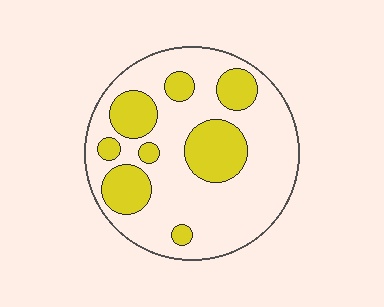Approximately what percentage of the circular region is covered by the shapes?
Approximately 30%.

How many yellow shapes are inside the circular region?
8.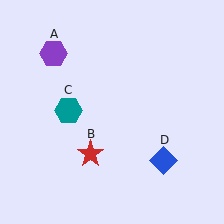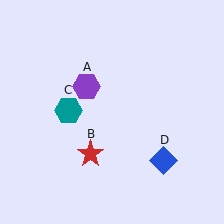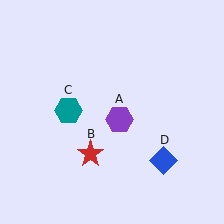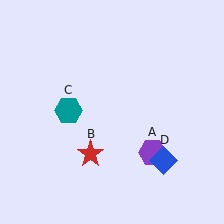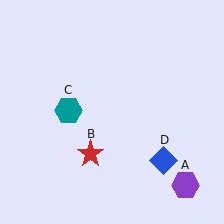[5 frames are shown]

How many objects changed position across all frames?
1 object changed position: purple hexagon (object A).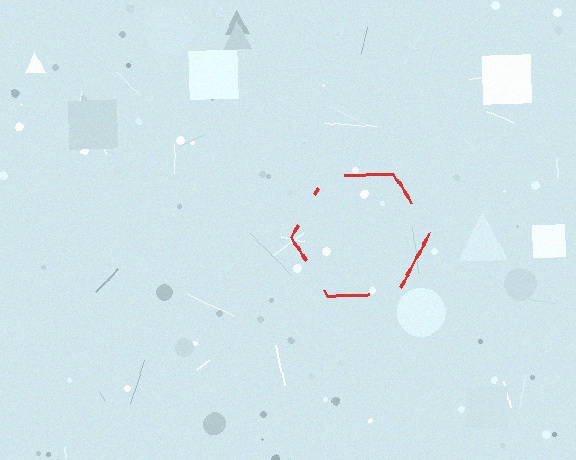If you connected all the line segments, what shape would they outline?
They would outline a hexagon.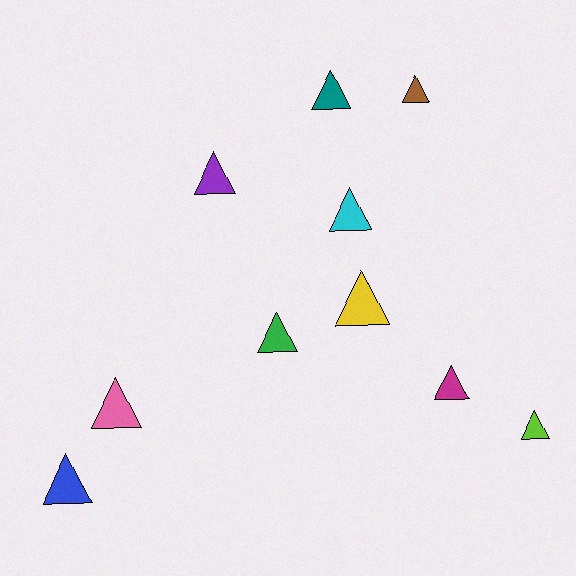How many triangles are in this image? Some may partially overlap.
There are 10 triangles.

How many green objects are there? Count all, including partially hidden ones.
There is 1 green object.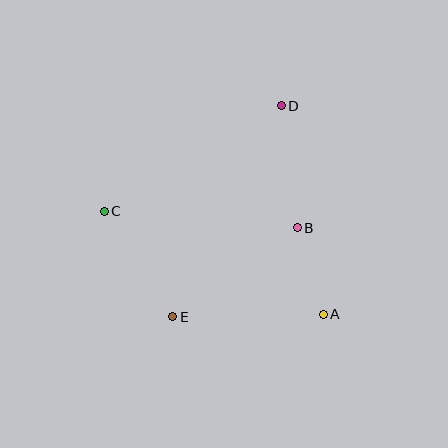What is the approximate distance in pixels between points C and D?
The distance between C and D is approximately 206 pixels.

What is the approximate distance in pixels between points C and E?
The distance between C and E is approximately 126 pixels.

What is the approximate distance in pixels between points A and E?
The distance between A and E is approximately 151 pixels.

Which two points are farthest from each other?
Points A and C are farthest from each other.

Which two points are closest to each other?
Points A and B are closest to each other.